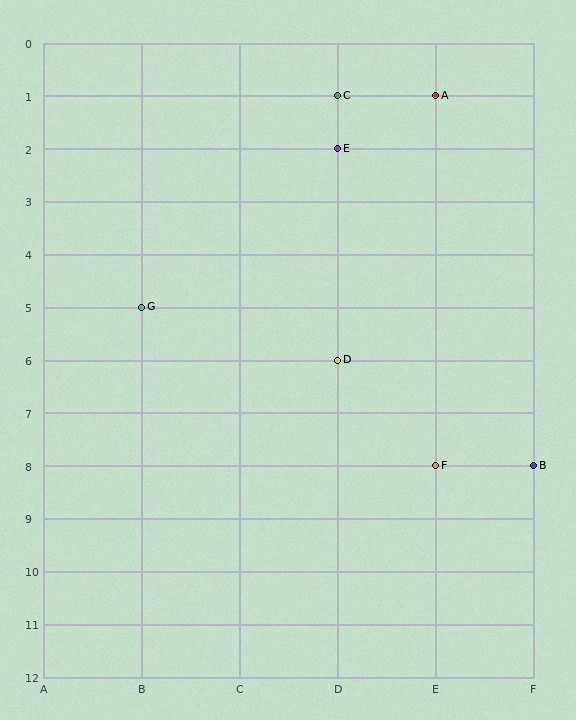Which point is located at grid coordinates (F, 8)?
Point B is at (F, 8).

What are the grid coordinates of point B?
Point B is at grid coordinates (F, 8).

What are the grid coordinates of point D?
Point D is at grid coordinates (D, 6).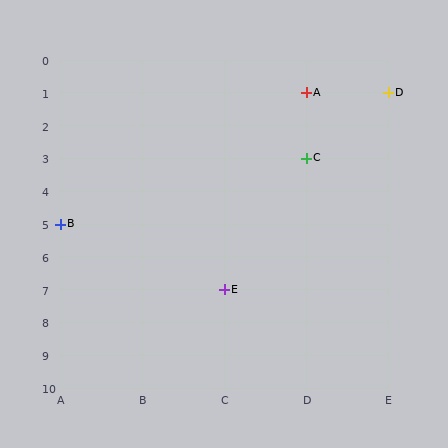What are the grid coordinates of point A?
Point A is at grid coordinates (D, 1).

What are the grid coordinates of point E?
Point E is at grid coordinates (C, 7).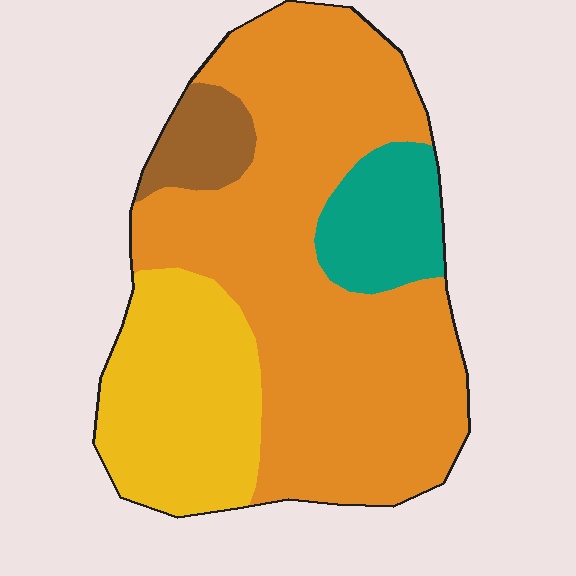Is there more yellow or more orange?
Orange.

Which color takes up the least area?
Brown, at roughly 5%.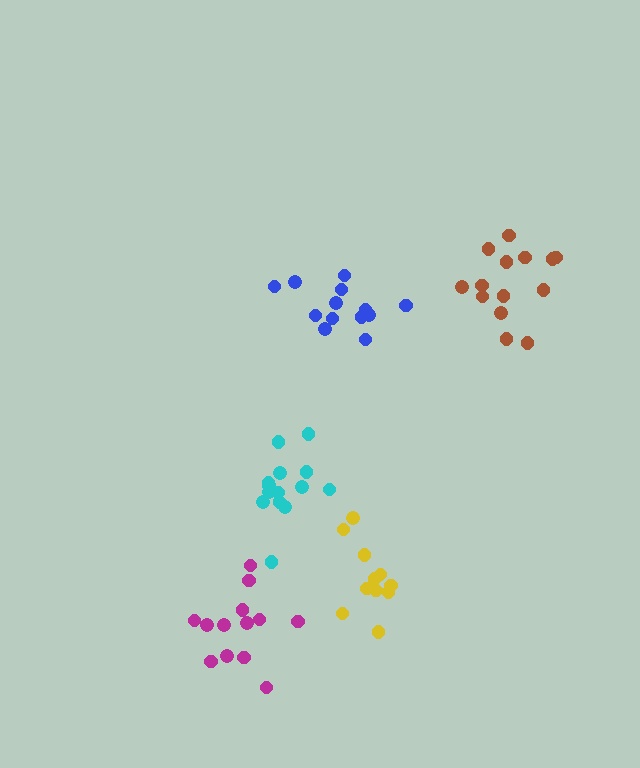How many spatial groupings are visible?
There are 5 spatial groupings.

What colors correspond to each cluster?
The clusters are colored: blue, brown, yellow, magenta, cyan.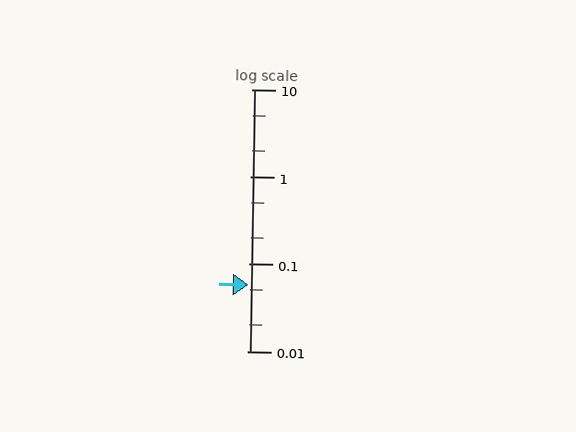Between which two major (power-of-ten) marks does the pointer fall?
The pointer is between 0.01 and 0.1.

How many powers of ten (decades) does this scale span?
The scale spans 3 decades, from 0.01 to 10.